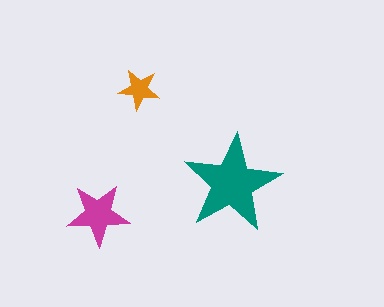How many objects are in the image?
There are 3 objects in the image.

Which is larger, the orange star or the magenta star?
The magenta one.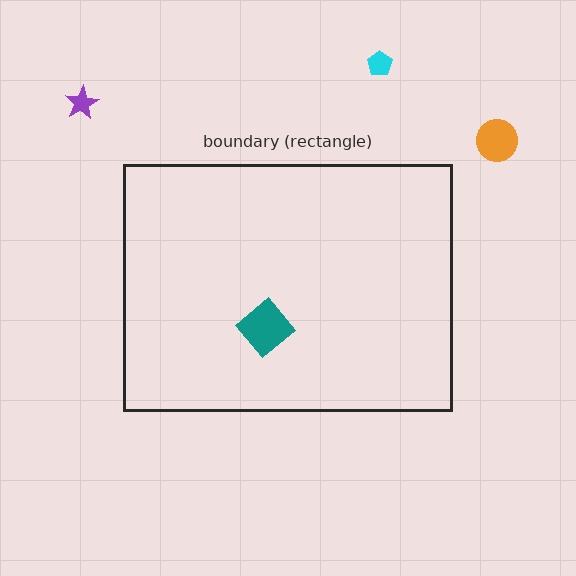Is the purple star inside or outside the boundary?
Outside.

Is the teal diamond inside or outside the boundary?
Inside.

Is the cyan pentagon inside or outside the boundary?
Outside.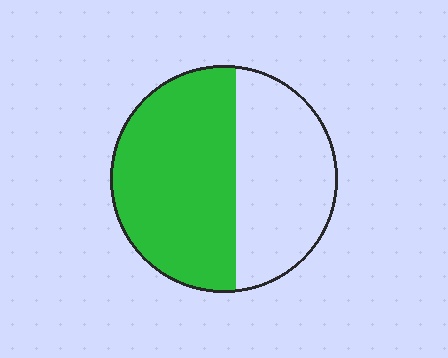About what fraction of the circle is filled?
About three fifths (3/5).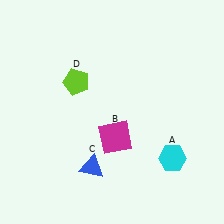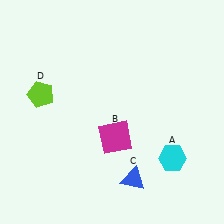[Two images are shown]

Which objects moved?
The objects that moved are: the blue triangle (C), the lime pentagon (D).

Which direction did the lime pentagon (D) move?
The lime pentagon (D) moved left.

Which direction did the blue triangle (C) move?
The blue triangle (C) moved right.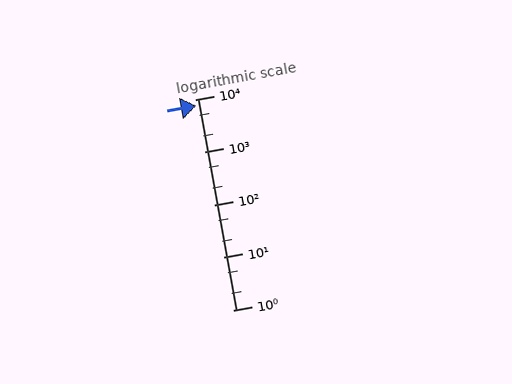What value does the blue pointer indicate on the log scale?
The pointer indicates approximately 7400.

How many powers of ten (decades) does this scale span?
The scale spans 4 decades, from 1 to 10000.